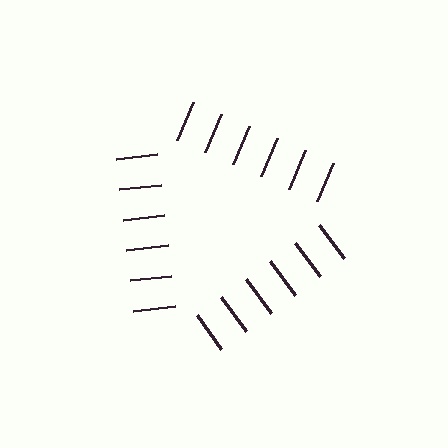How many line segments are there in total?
18 — 6 along each of the 3 edges.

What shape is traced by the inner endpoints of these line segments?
An illusory triangle — the line segments terminate on its edges but no continuous stroke is drawn.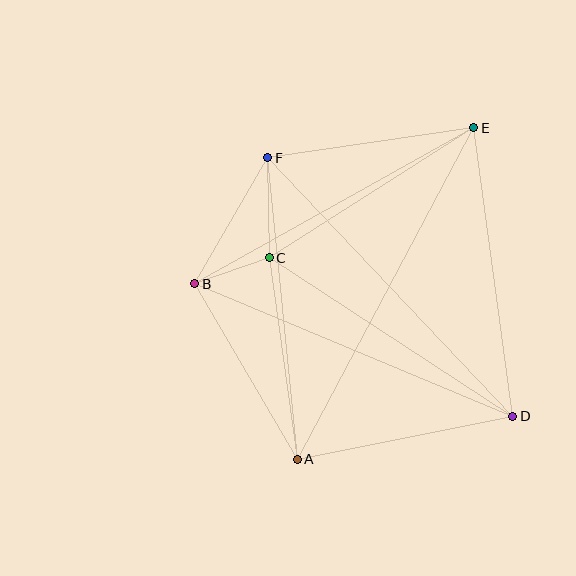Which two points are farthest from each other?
Points A and E are farthest from each other.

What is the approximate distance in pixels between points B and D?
The distance between B and D is approximately 344 pixels.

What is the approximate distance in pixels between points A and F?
The distance between A and F is approximately 303 pixels.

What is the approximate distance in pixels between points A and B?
The distance between A and B is approximately 203 pixels.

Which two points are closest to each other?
Points B and C are closest to each other.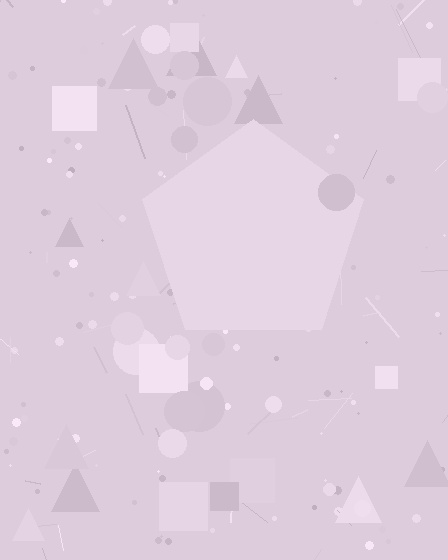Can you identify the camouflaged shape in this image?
The camouflaged shape is a pentagon.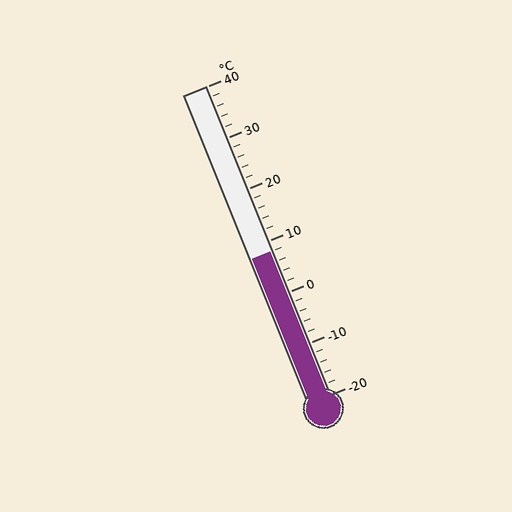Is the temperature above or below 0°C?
The temperature is above 0°C.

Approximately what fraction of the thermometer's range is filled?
The thermometer is filled to approximately 45% of its range.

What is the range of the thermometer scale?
The thermometer scale ranges from -20°C to 40°C.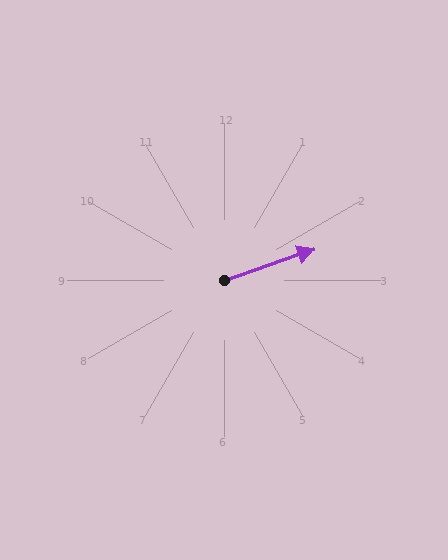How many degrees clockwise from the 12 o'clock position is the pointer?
Approximately 71 degrees.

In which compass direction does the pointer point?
East.